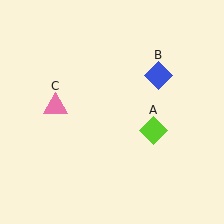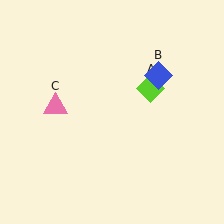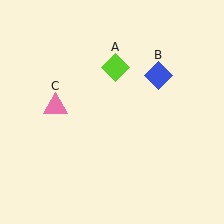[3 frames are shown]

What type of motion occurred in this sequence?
The lime diamond (object A) rotated counterclockwise around the center of the scene.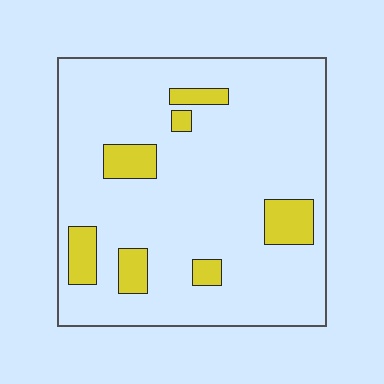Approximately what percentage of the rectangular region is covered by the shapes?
Approximately 15%.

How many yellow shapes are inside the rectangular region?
7.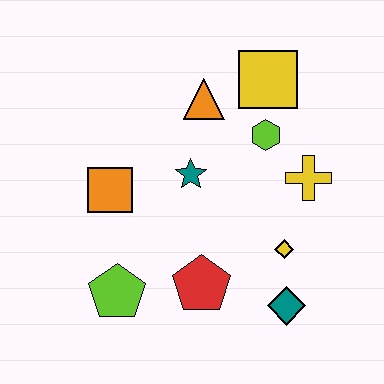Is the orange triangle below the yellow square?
Yes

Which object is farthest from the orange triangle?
The teal diamond is farthest from the orange triangle.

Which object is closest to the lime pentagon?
The red pentagon is closest to the lime pentagon.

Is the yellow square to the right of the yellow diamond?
No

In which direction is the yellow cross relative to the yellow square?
The yellow cross is below the yellow square.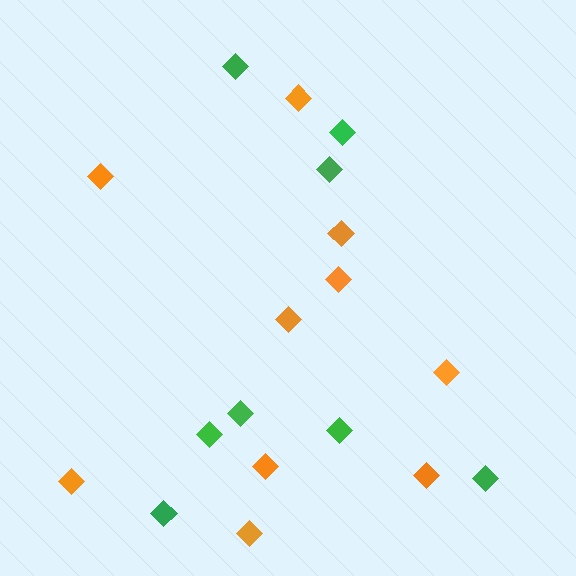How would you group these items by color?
There are 2 groups: one group of green diamonds (8) and one group of orange diamonds (10).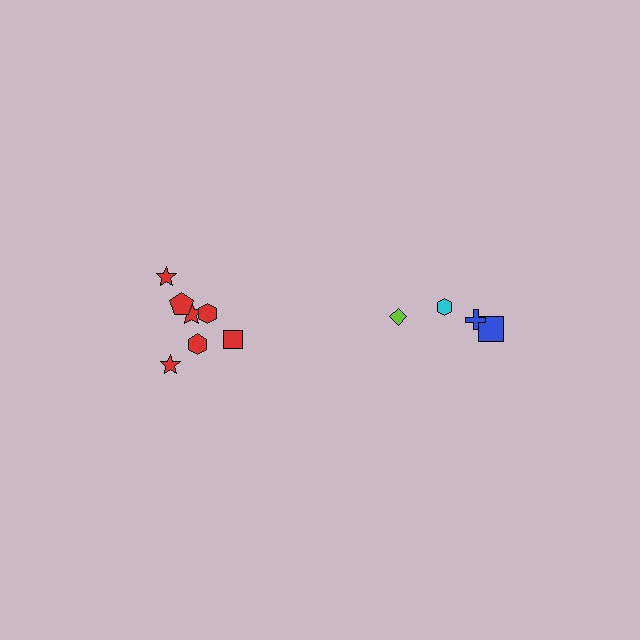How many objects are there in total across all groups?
There are 11 objects.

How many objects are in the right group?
There are 4 objects.